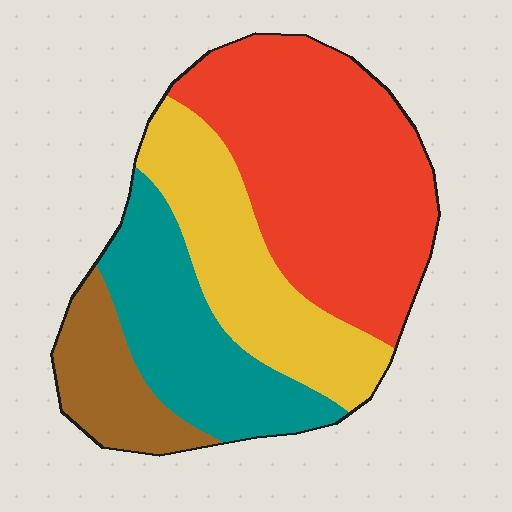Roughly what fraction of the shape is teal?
Teal covers 22% of the shape.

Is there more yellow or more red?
Red.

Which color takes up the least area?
Brown, at roughly 10%.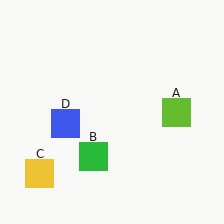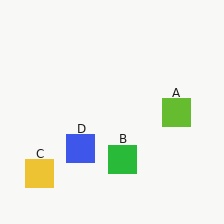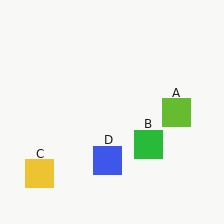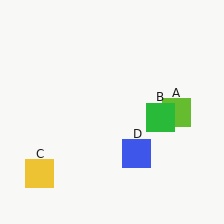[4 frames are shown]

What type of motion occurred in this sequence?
The green square (object B), blue square (object D) rotated counterclockwise around the center of the scene.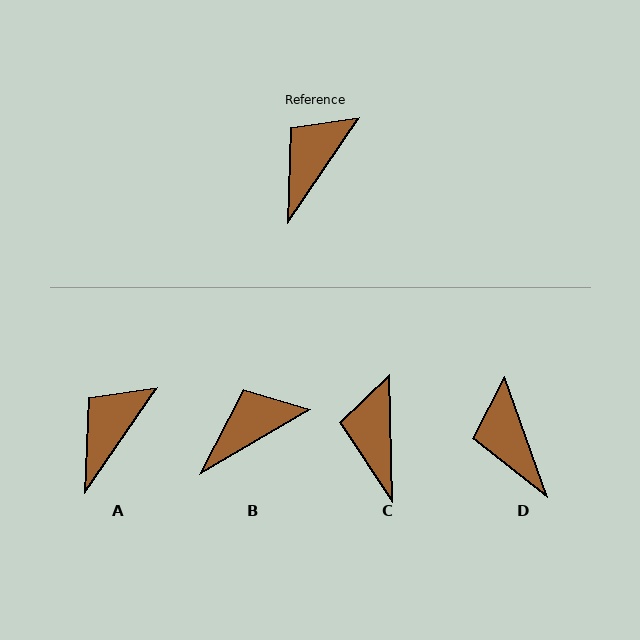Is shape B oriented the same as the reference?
No, it is off by about 25 degrees.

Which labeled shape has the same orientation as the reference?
A.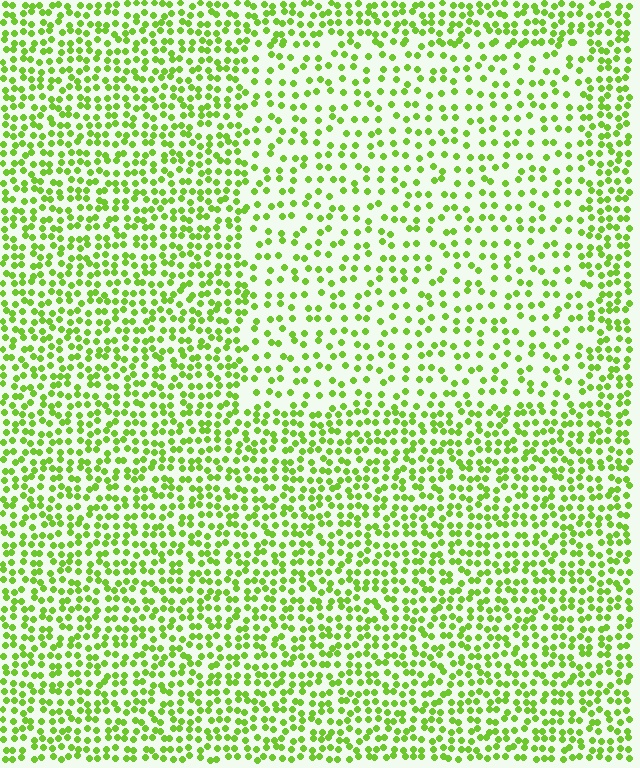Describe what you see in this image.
The image contains small lime elements arranged at two different densities. A rectangle-shaped region is visible where the elements are less densely packed than the surrounding area.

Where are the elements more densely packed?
The elements are more densely packed outside the rectangle boundary.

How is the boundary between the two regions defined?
The boundary is defined by a change in element density (approximately 1.8x ratio). All elements are the same color, size, and shape.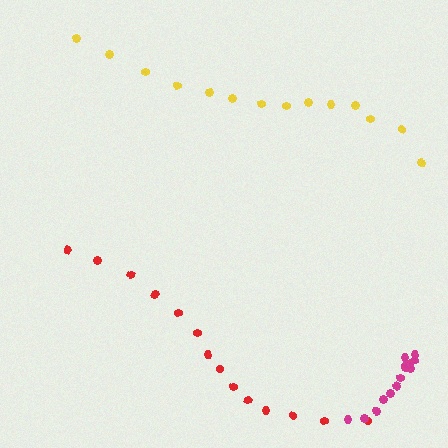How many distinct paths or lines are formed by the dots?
There are 3 distinct paths.